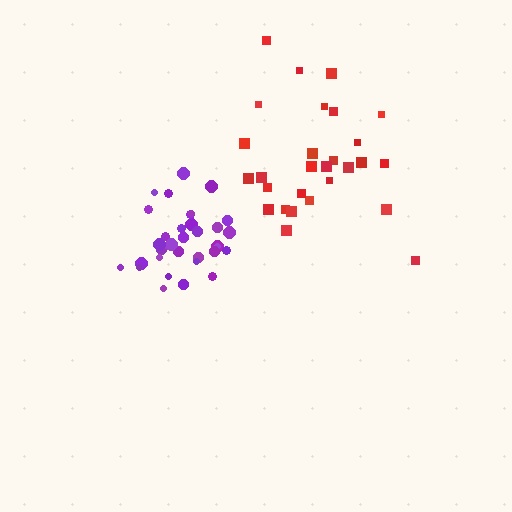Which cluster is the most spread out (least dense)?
Red.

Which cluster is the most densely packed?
Purple.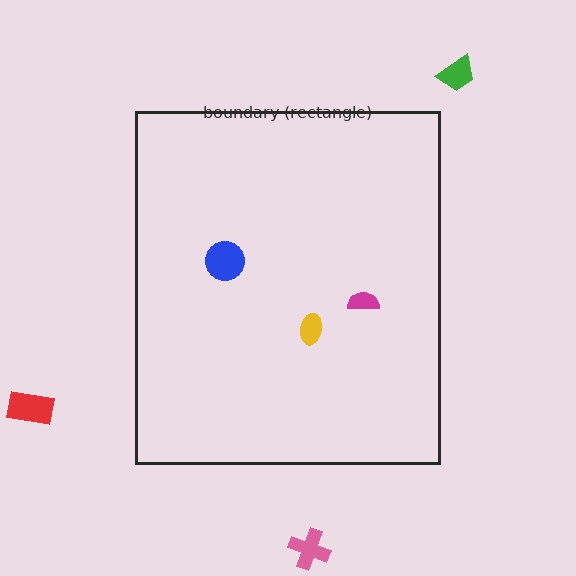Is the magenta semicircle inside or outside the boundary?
Inside.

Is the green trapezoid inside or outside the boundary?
Outside.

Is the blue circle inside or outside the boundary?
Inside.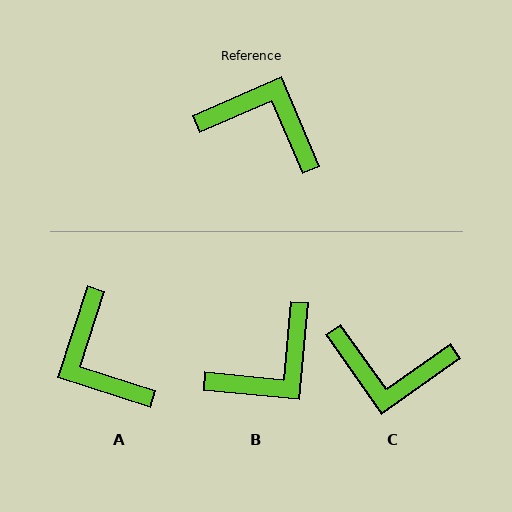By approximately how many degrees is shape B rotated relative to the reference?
Approximately 119 degrees clockwise.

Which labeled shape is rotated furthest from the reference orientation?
C, about 168 degrees away.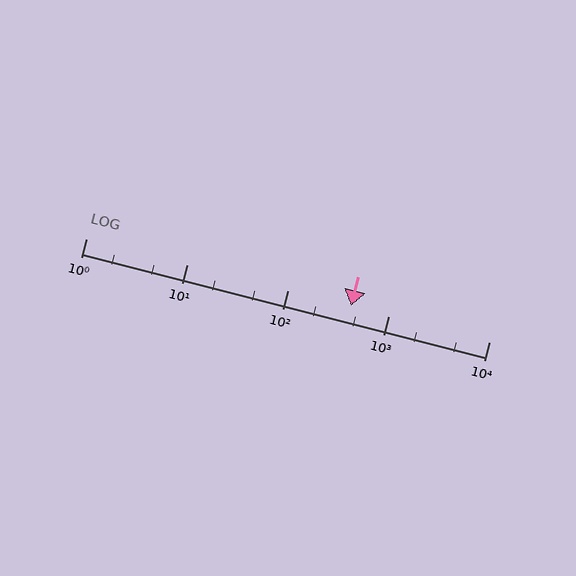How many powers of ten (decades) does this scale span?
The scale spans 4 decades, from 1 to 10000.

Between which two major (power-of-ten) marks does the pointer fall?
The pointer is between 100 and 1000.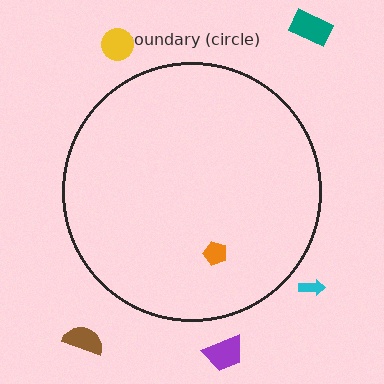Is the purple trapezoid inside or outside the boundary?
Outside.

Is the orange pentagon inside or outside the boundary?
Inside.